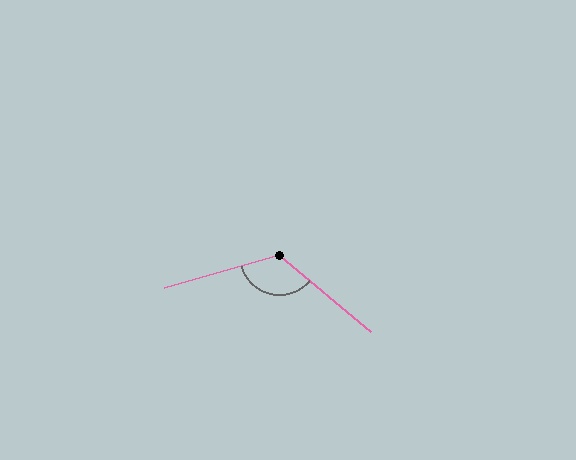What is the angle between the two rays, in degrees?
Approximately 124 degrees.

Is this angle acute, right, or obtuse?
It is obtuse.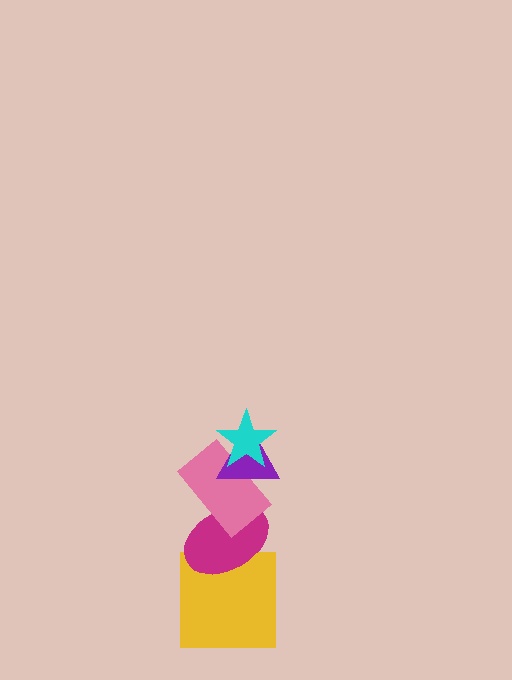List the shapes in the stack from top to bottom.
From top to bottom: the cyan star, the purple triangle, the pink rectangle, the magenta ellipse, the yellow square.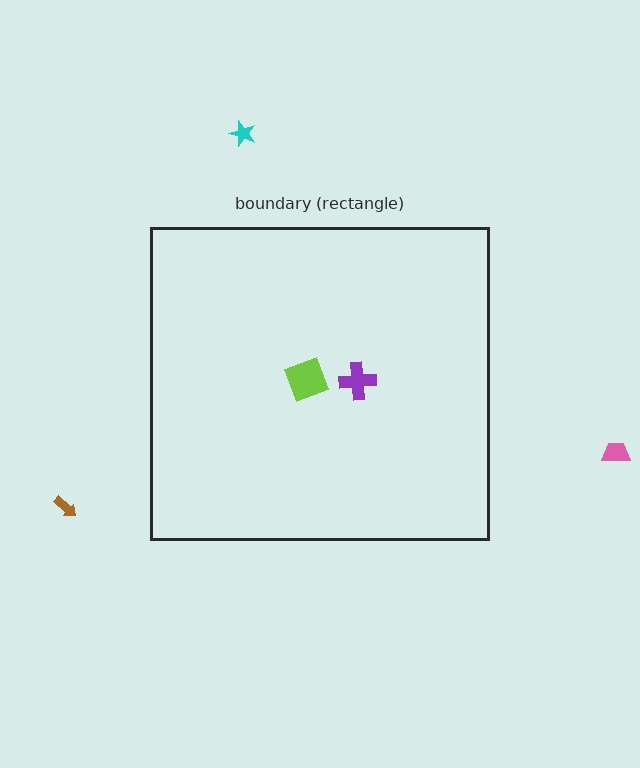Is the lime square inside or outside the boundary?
Inside.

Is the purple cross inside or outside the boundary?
Inside.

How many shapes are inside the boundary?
2 inside, 3 outside.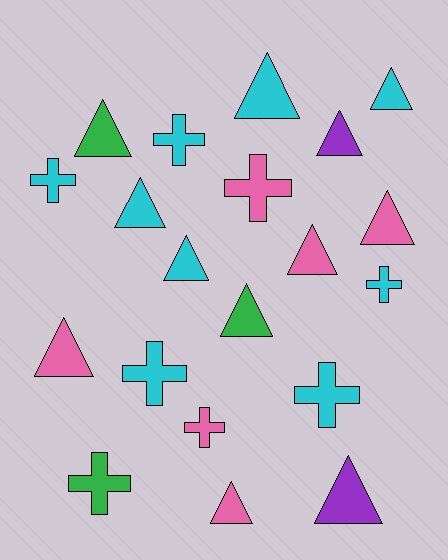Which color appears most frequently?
Cyan, with 9 objects.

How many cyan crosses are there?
There are 5 cyan crosses.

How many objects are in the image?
There are 20 objects.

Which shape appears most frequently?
Triangle, with 12 objects.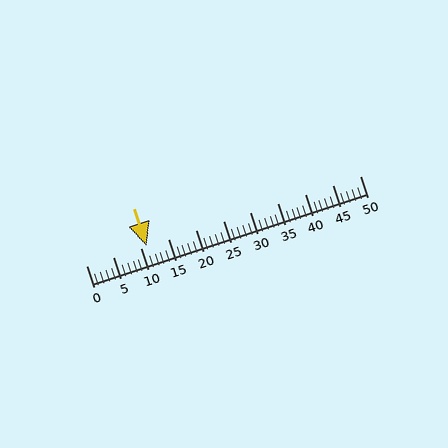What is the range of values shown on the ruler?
The ruler shows values from 0 to 50.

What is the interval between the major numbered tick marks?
The major tick marks are spaced 5 units apart.